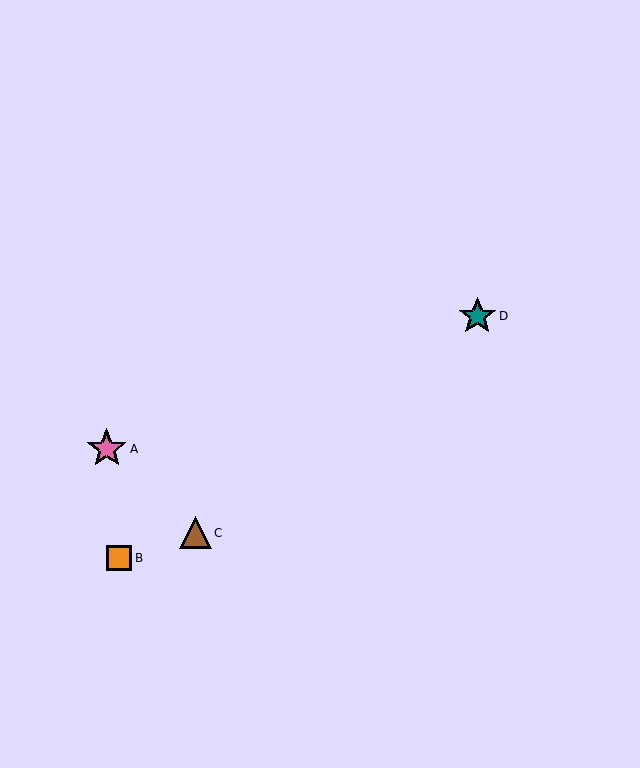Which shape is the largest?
The pink star (labeled A) is the largest.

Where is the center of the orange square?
The center of the orange square is at (119, 558).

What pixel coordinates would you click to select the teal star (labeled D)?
Click at (477, 316) to select the teal star D.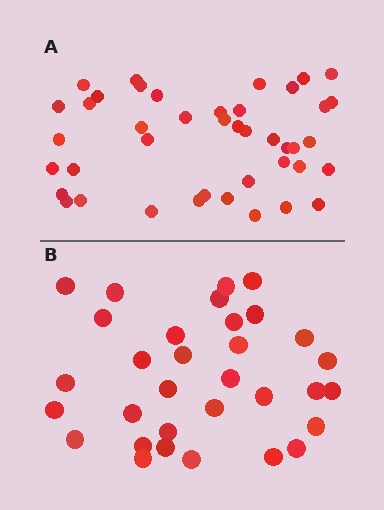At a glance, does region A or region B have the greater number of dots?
Region A (the top region) has more dots.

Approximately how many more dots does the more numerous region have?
Region A has roughly 10 or so more dots than region B.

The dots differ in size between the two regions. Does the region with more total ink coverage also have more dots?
No. Region B has more total ink coverage because its dots are larger, but region A actually contains more individual dots. Total area can be misleading — the number of items is what matters here.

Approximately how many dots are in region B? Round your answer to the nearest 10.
About 30 dots. (The exact count is 32, which rounds to 30.)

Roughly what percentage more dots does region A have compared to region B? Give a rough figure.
About 30% more.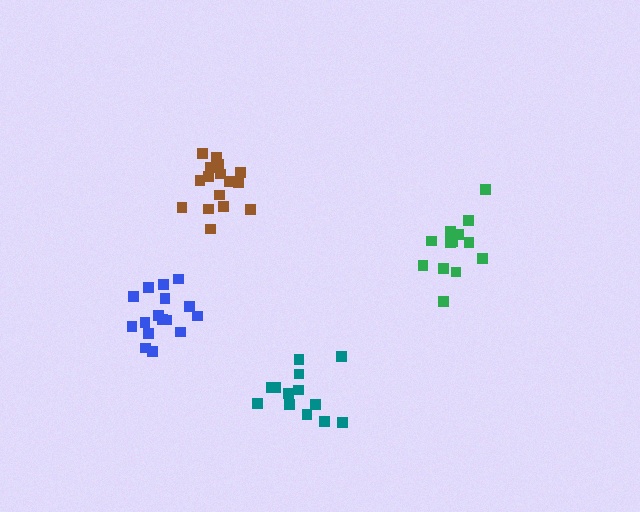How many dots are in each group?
Group 1: 16 dots, Group 2: 16 dots, Group 3: 13 dots, Group 4: 13 dots (58 total).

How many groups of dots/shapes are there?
There are 4 groups.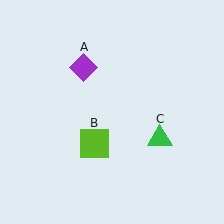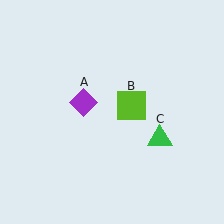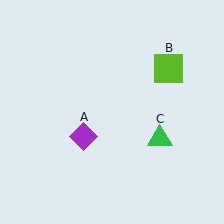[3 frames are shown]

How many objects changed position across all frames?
2 objects changed position: purple diamond (object A), lime square (object B).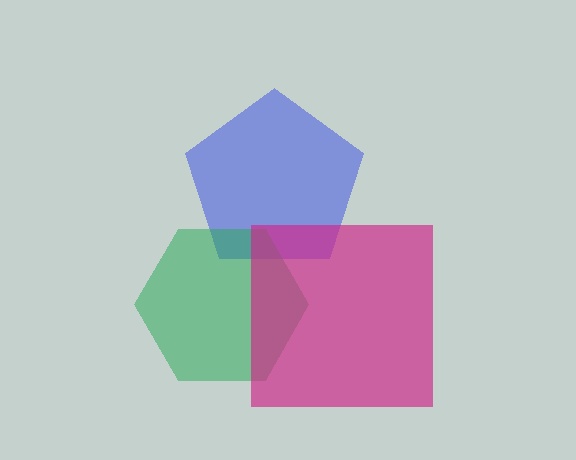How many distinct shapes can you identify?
There are 3 distinct shapes: a blue pentagon, a green hexagon, a magenta square.